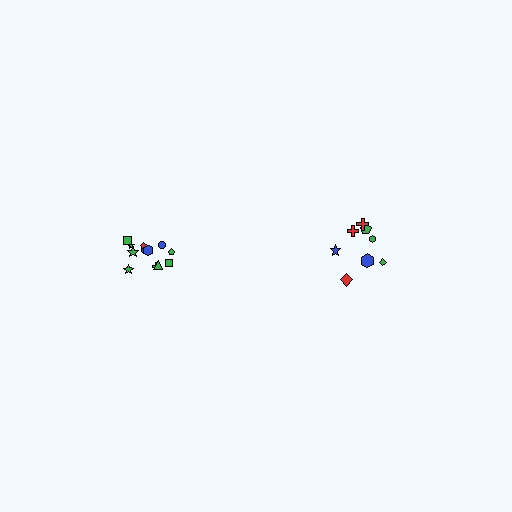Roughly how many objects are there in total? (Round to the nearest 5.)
Roughly 20 objects in total.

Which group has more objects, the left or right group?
The left group.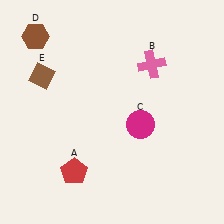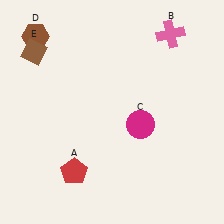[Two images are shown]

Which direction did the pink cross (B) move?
The pink cross (B) moved up.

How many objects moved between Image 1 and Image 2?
2 objects moved between the two images.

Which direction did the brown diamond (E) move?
The brown diamond (E) moved up.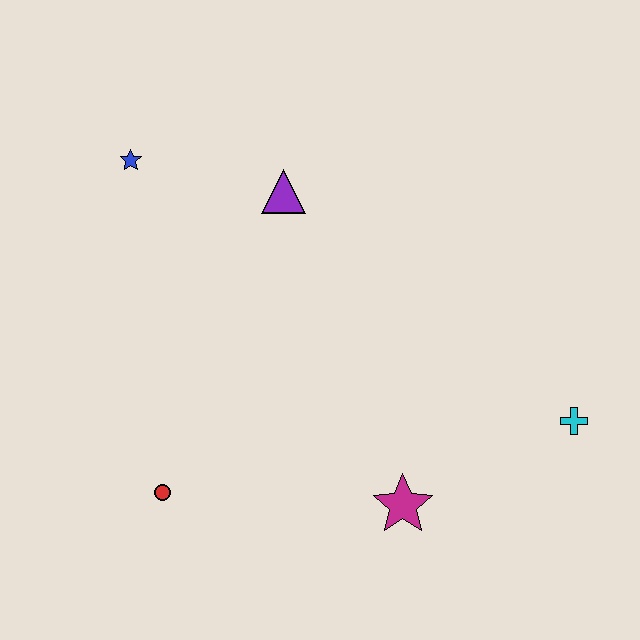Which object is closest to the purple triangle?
The blue star is closest to the purple triangle.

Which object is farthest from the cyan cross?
The blue star is farthest from the cyan cross.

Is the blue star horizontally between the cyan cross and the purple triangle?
No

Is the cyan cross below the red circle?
No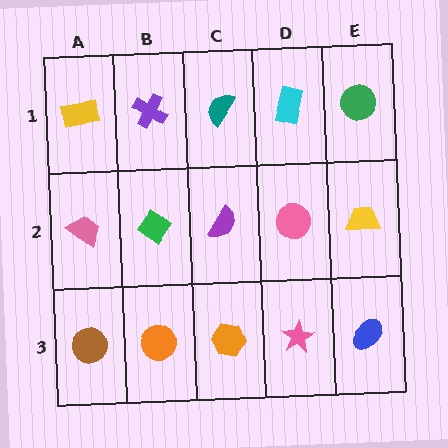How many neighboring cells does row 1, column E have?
2.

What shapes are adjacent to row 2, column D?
A cyan rectangle (row 1, column D), a pink star (row 3, column D), a purple semicircle (row 2, column C), a yellow trapezoid (row 2, column E).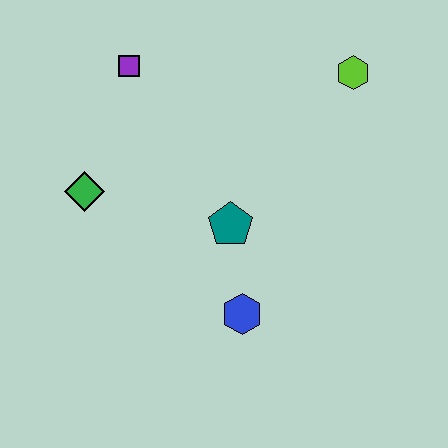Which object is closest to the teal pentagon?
The blue hexagon is closest to the teal pentagon.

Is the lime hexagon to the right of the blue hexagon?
Yes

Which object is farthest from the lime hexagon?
The green diamond is farthest from the lime hexagon.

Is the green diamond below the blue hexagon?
No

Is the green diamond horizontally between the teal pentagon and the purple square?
No